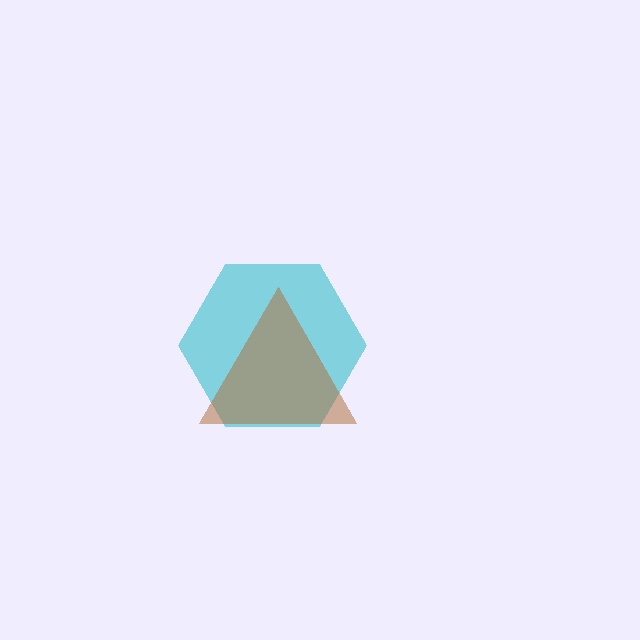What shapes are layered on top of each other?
The layered shapes are: a cyan hexagon, a brown triangle.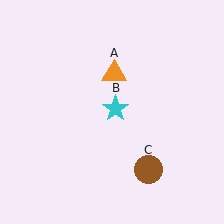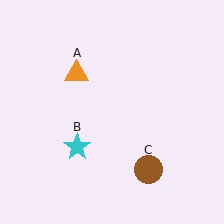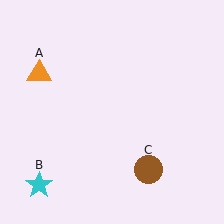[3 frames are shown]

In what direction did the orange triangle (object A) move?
The orange triangle (object A) moved left.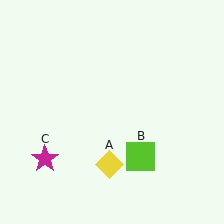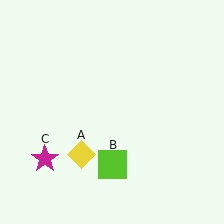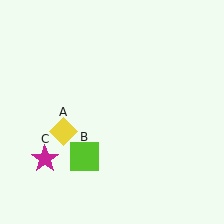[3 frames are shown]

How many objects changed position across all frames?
2 objects changed position: yellow diamond (object A), lime square (object B).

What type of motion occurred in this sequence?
The yellow diamond (object A), lime square (object B) rotated clockwise around the center of the scene.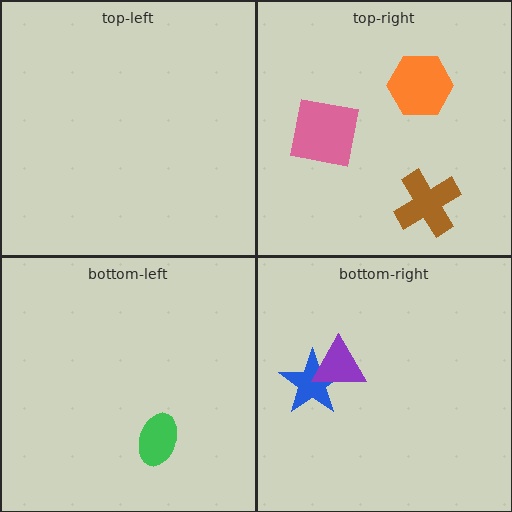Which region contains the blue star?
The bottom-right region.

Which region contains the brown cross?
The top-right region.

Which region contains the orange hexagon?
The top-right region.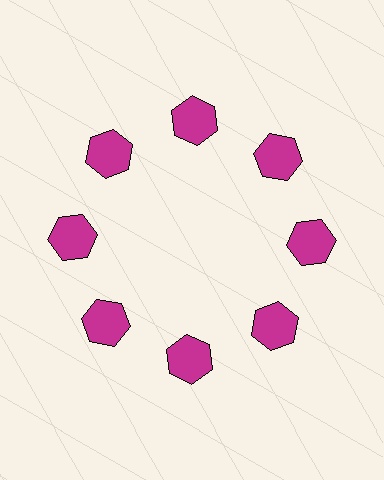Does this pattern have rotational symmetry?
Yes, this pattern has 8-fold rotational symmetry. It looks the same after rotating 45 degrees around the center.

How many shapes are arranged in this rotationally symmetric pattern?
There are 8 shapes, arranged in 8 groups of 1.